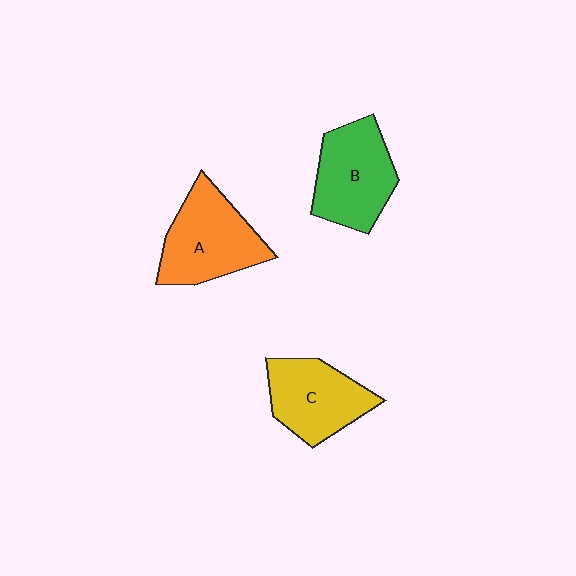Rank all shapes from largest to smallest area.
From largest to smallest: A (orange), B (green), C (yellow).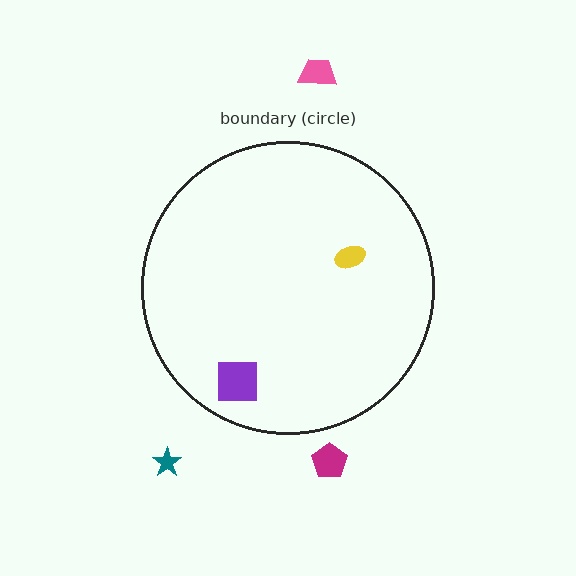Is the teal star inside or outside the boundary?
Outside.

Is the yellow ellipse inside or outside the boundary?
Inside.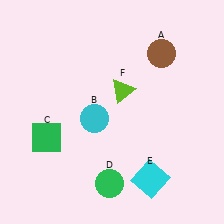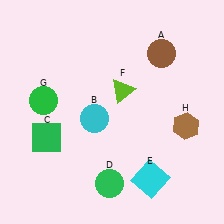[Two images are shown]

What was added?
A green circle (G), a brown hexagon (H) were added in Image 2.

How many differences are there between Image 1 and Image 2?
There are 2 differences between the two images.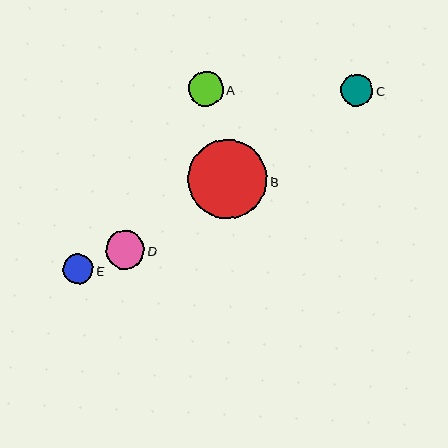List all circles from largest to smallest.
From largest to smallest: B, D, A, C, E.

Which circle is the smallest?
Circle E is the smallest with a size of approximately 30 pixels.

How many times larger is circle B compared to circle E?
Circle B is approximately 2.7 times the size of circle E.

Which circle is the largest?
Circle B is the largest with a size of approximately 80 pixels.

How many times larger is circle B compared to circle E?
Circle B is approximately 2.7 times the size of circle E.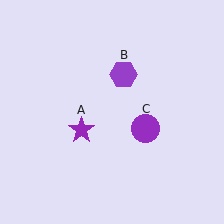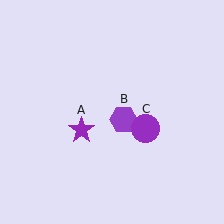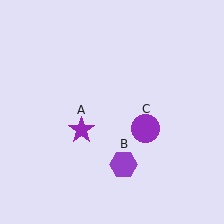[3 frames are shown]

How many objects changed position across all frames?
1 object changed position: purple hexagon (object B).